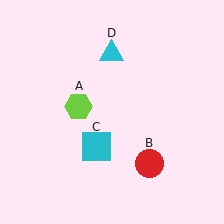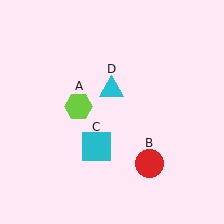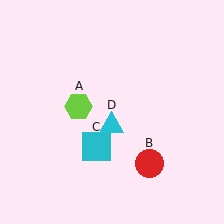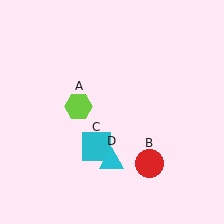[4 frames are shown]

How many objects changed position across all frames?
1 object changed position: cyan triangle (object D).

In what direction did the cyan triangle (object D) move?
The cyan triangle (object D) moved down.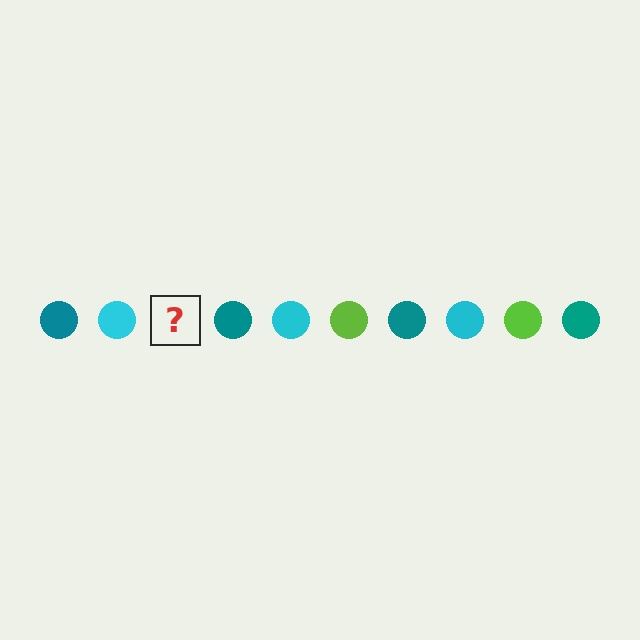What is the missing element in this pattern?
The missing element is a lime circle.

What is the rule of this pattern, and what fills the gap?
The rule is that the pattern cycles through teal, cyan, lime circles. The gap should be filled with a lime circle.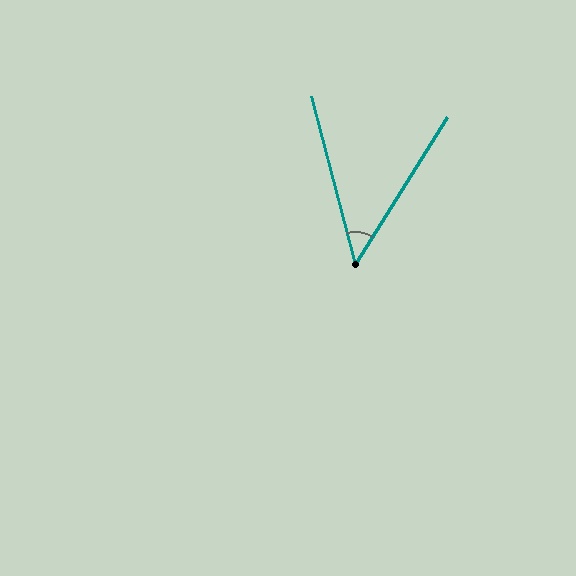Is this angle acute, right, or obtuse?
It is acute.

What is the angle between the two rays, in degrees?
Approximately 47 degrees.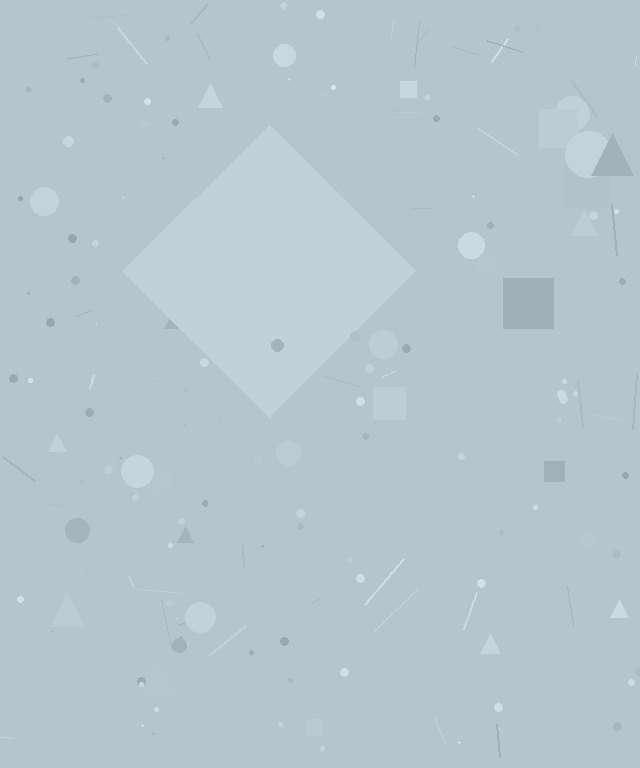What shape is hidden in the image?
A diamond is hidden in the image.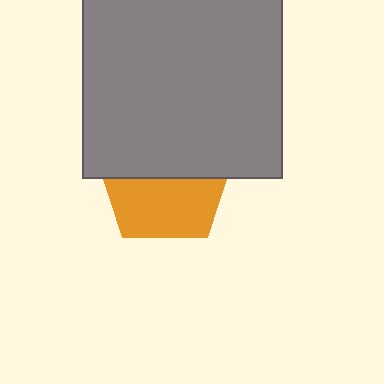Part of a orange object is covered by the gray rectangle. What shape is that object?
It is a pentagon.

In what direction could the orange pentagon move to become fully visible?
The orange pentagon could move down. That would shift it out from behind the gray rectangle entirely.